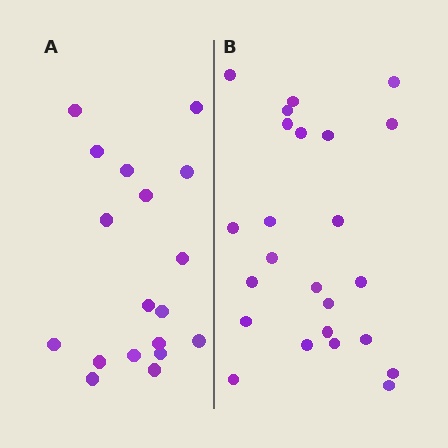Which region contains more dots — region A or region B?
Region B (the right region) has more dots.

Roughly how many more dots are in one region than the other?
Region B has about 6 more dots than region A.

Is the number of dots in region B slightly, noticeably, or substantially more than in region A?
Region B has noticeably more, but not dramatically so. The ratio is roughly 1.3 to 1.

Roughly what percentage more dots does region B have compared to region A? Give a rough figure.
About 35% more.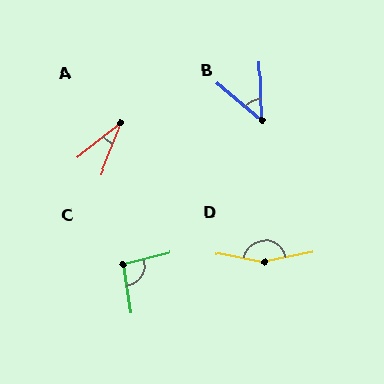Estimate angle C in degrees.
Approximately 95 degrees.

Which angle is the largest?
D, at approximately 158 degrees.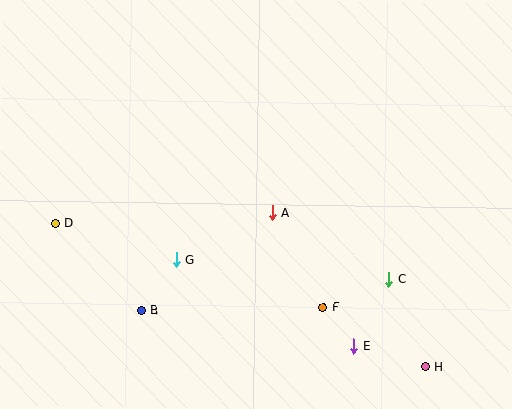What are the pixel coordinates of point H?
Point H is at (425, 366).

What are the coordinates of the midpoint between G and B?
The midpoint between G and B is at (159, 285).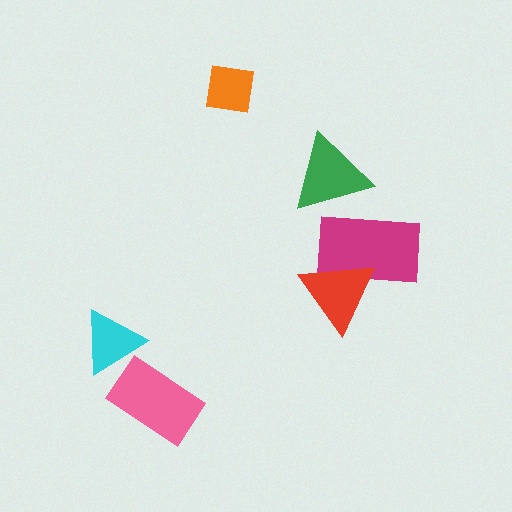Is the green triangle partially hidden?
Yes, it is partially covered by another shape.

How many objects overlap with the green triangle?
1 object overlaps with the green triangle.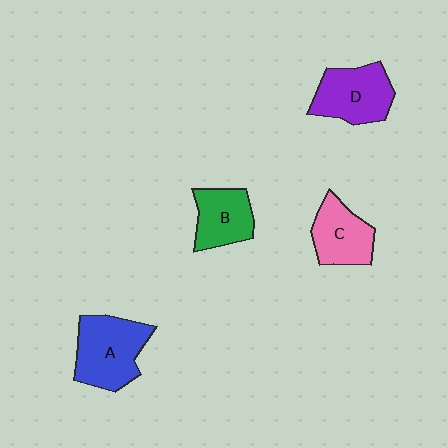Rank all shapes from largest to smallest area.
From largest to smallest: A (blue), D (purple), C (pink), B (green).